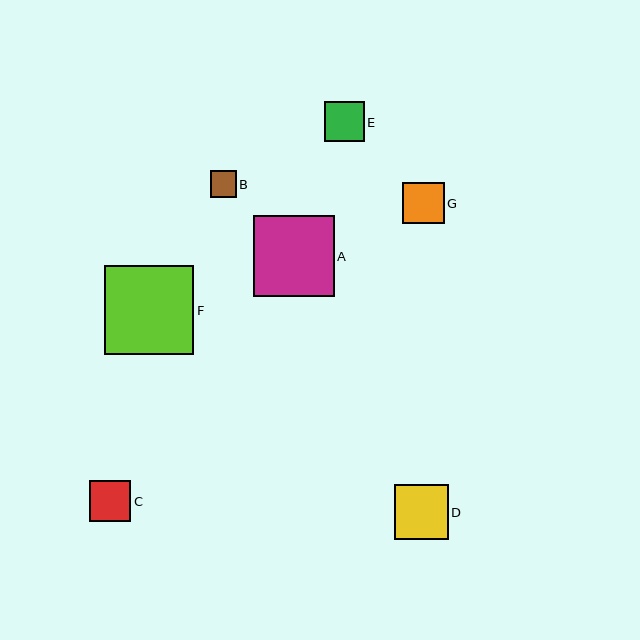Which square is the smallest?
Square B is the smallest with a size of approximately 26 pixels.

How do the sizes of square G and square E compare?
Square G and square E are approximately the same size.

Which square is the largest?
Square F is the largest with a size of approximately 89 pixels.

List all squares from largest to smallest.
From largest to smallest: F, A, D, G, C, E, B.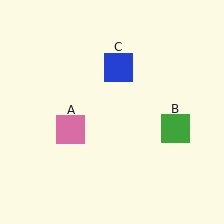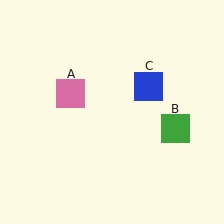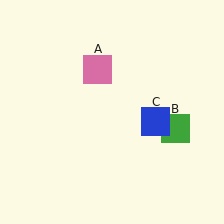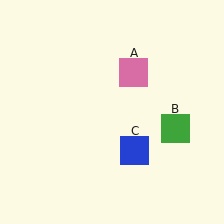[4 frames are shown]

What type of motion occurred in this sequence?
The pink square (object A), blue square (object C) rotated clockwise around the center of the scene.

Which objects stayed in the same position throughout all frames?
Green square (object B) remained stationary.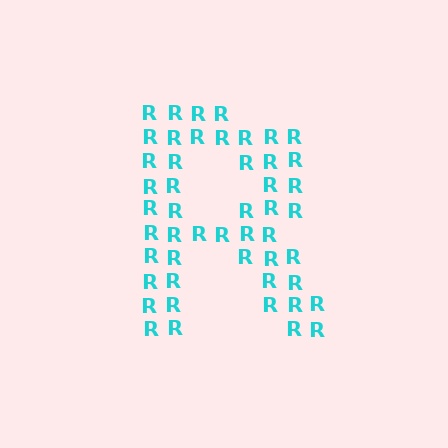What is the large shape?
The large shape is the letter R.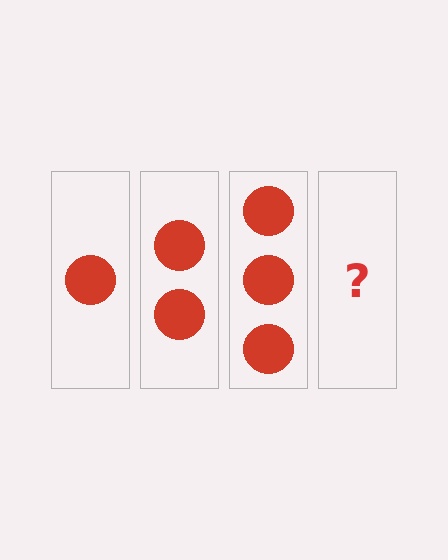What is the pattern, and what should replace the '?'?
The pattern is that each step adds one more circle. The '?' should be 4 circles.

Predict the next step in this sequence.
The next step is 4 circles.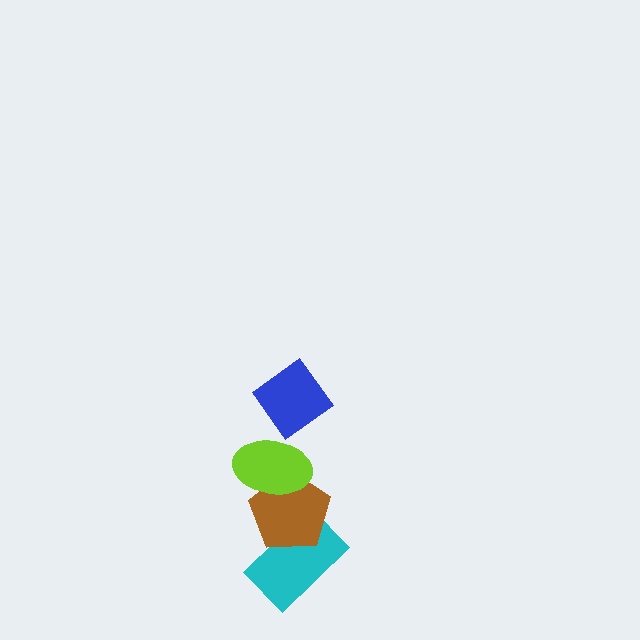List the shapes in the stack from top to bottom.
From top to bottom: the blue diamond, the lime ellipse, the brown pentagon, the cyan rectangle.